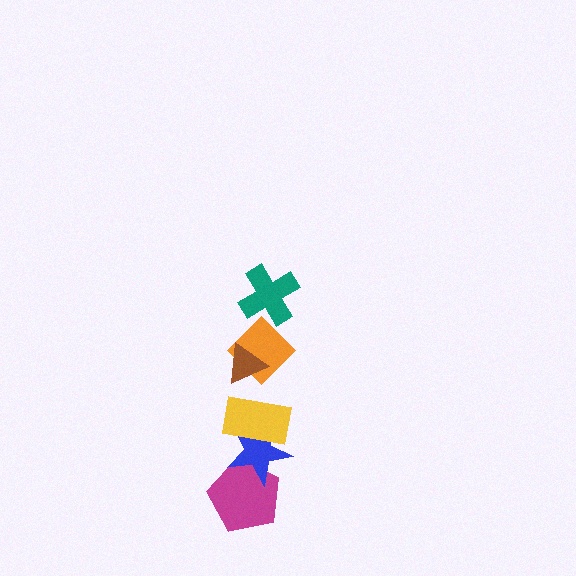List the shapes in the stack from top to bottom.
From top to bottom: the teal cross, the brown triangle, the orange diamond, the yellow rectangle, the blue star, the magenta pentagon.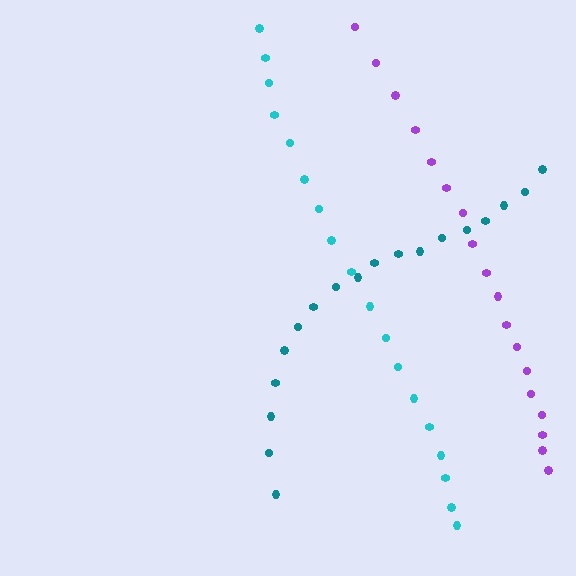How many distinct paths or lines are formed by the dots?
There are 3 distinct paths.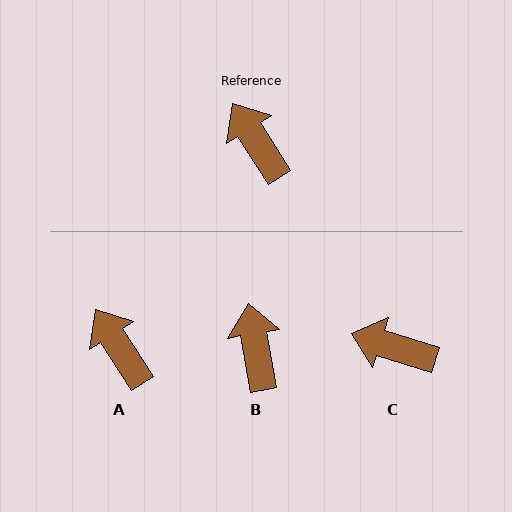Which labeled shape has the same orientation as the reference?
A.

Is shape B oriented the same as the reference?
No, it is off by about 23 degrees.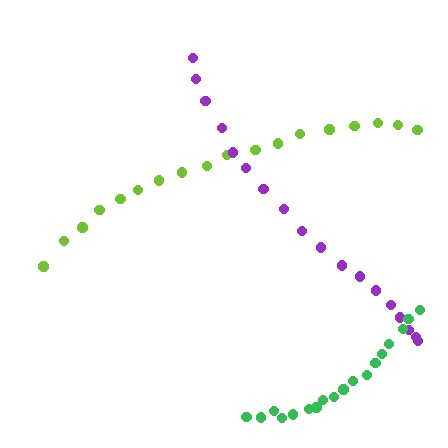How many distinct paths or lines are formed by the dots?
There are 3 distinct paths.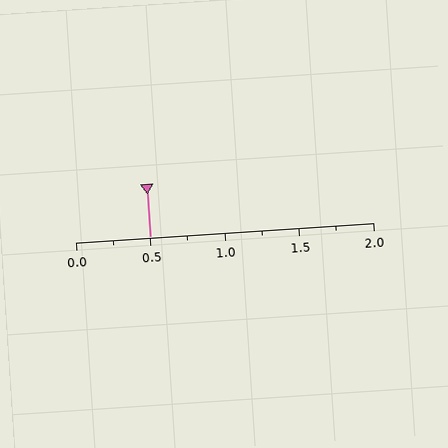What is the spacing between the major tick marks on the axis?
The major ticks are spaced 0.5 apart.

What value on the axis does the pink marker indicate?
The marker indicates approximately 0.5.